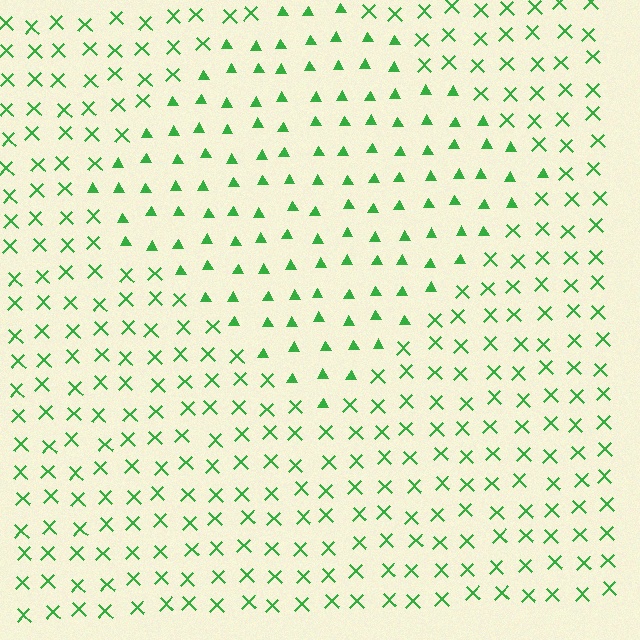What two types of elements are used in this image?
The image uses triangles inside the diamond region and X marks outside it.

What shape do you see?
I see a diamond.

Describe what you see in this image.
The image is filled with small green elements arranged in a uniform grid. A diamond-shaped region contains triangles, while the surrounding area contains X marks. The boundary is defined purely by the change in element shape.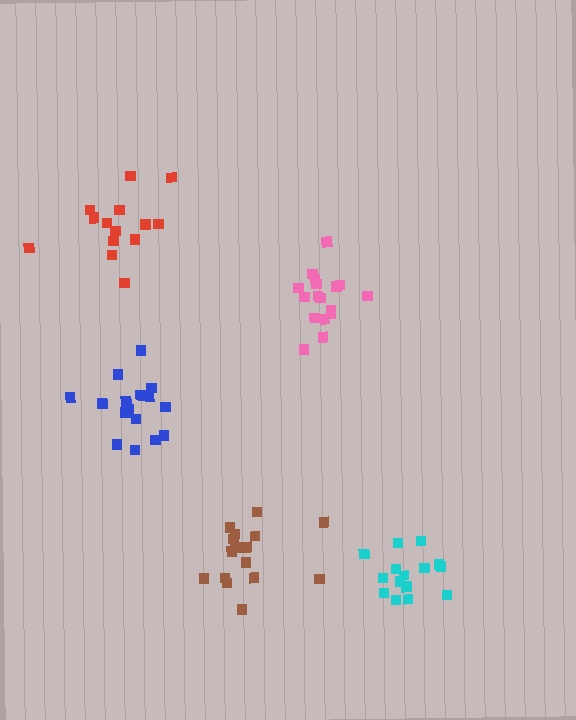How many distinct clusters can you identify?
There are 5 distinct clusters.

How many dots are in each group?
Group 1: 16 dots, Group 2: 17 dots, Group 3: 17 dots, Group 4: 16 dots, Group 5: 15 dots (81 total).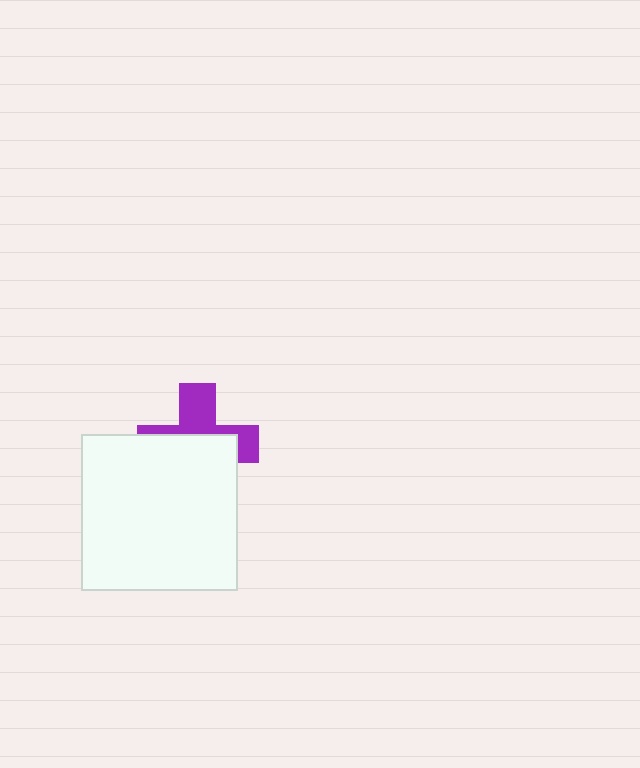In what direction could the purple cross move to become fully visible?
The purple cross could move up. That would shift it out from behind the white square entirely.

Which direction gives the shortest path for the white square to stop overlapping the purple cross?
Moving down gives the shortest separation.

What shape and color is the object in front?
The object in front is a white square.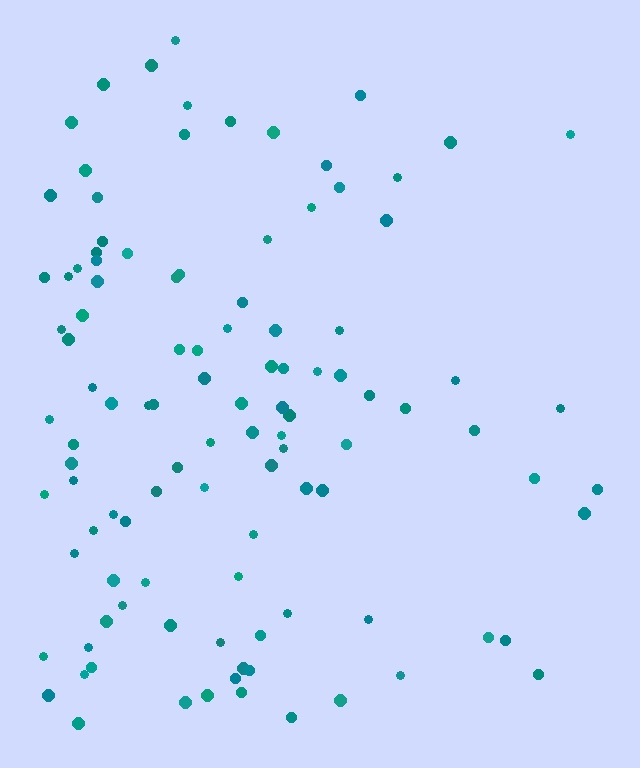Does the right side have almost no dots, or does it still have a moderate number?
Still a moderate number, just noticeably fewer than the left.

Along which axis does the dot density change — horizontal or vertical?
Horizontal.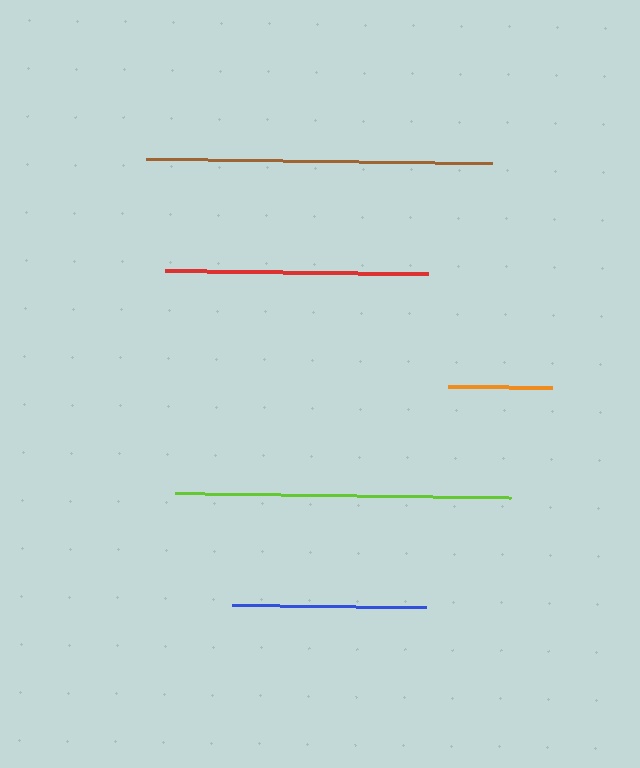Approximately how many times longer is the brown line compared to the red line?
The brown line is approximately 1.3 times the length of the red line.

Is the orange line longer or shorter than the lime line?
The lime line is longer than the orange line.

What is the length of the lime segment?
The lime segment is approximately 336 pixels long.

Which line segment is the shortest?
The orange line is the shortest at approximately 104 pixels.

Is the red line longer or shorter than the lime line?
The lime line is longer than the red line.